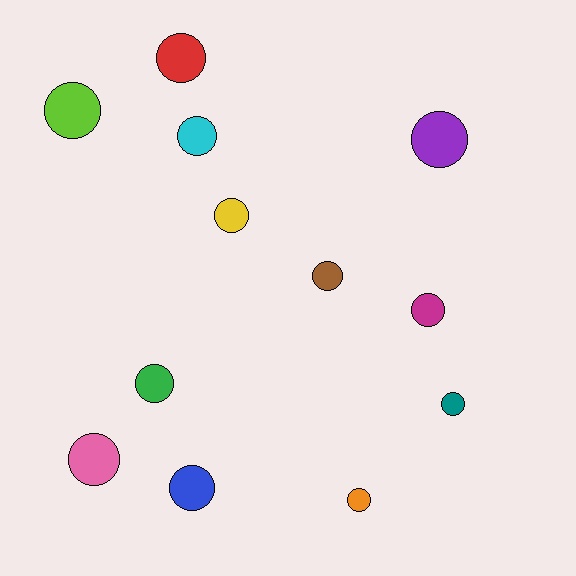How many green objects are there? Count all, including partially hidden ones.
There is 1 green object.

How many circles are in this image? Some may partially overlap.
There are 12 circles.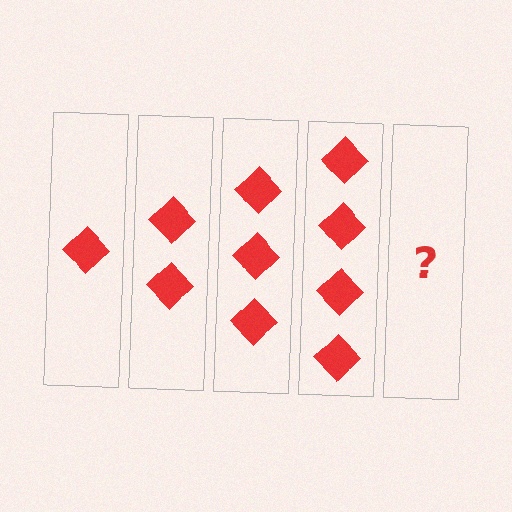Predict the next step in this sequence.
The next step is 5 diamonds.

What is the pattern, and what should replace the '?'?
The pattern is that each step adds one more diamond. The '?' should be 5 diamonds.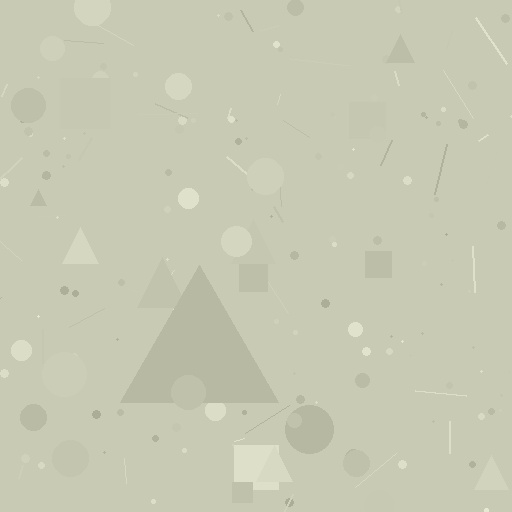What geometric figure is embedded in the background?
A triangle is embedded in the background.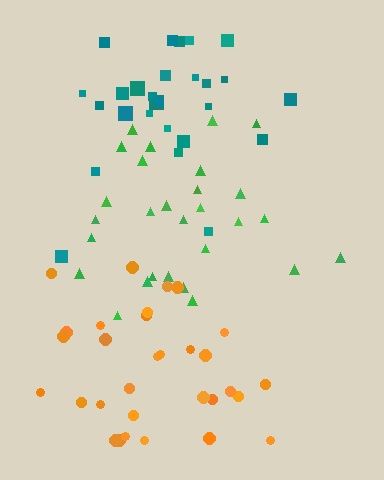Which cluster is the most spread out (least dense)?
Teal.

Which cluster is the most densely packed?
Orange.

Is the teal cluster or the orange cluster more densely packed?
Orange.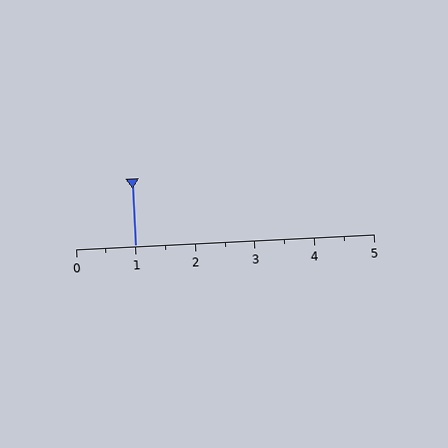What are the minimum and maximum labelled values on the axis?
The axis runs from 0 to 5.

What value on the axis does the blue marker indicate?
The marker indicates approximately 1.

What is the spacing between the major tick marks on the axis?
The major ticks are spaced 1 apart.